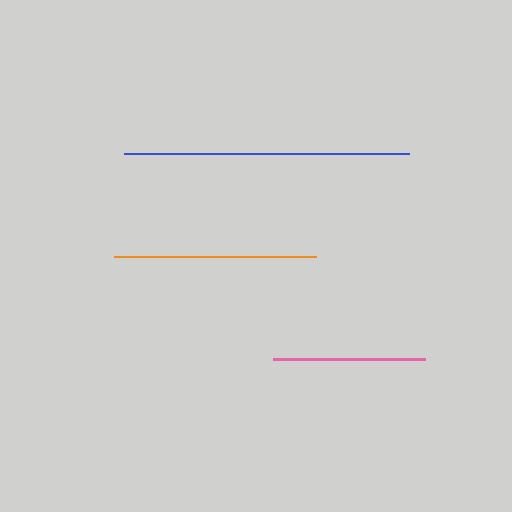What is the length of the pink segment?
The pink segment is approximately 153 pixels long.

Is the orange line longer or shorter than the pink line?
The orange line is longer than the pink line.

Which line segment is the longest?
The blue line is the longest at approximately 285 pixels.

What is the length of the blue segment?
The blue segment is approximately 285 pixels long.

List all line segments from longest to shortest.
From longest to shortest: blue, orange, pink.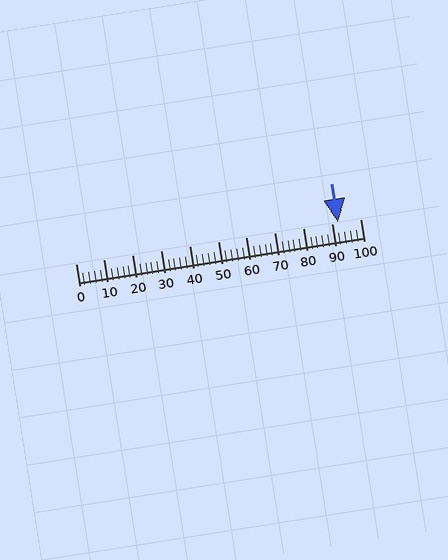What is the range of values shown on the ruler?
The ruler shows values from 0 to 100.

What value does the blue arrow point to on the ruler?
The blue arrow points to approximately 92.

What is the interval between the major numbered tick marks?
The major tick marks are spaced 10 units apart.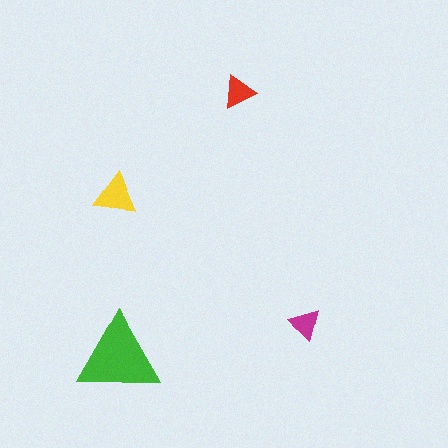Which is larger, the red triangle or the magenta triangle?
The red one.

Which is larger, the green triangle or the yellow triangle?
The green one.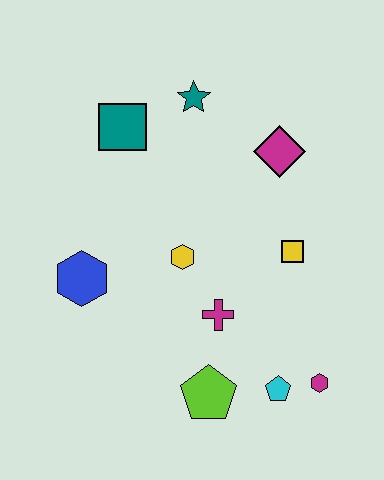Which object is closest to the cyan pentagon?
The magenta hexagon is closest to the cyan pentagon.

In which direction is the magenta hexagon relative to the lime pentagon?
The magenta hexagon is to the right of the lime pentagon.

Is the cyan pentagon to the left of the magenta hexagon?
Yes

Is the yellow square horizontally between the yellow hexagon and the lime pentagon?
No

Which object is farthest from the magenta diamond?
The lime pentagon is farthest from the magenta diamond.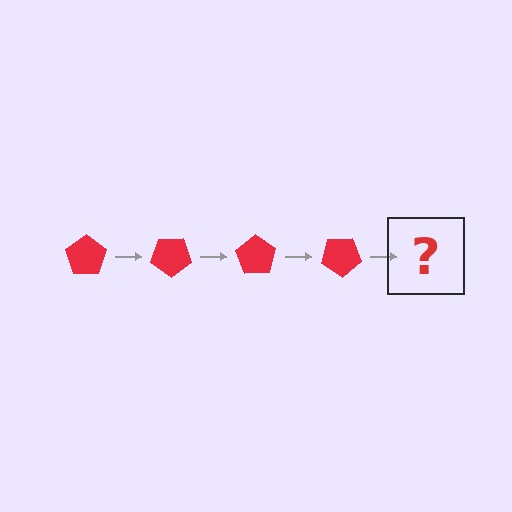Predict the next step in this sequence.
The next step is a red pentagon rotated 140 degrees.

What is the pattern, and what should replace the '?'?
The pattern is that the pentagon rotates 35 degrees each step. The '?' should be a red pentagon rotated 140 degrees.